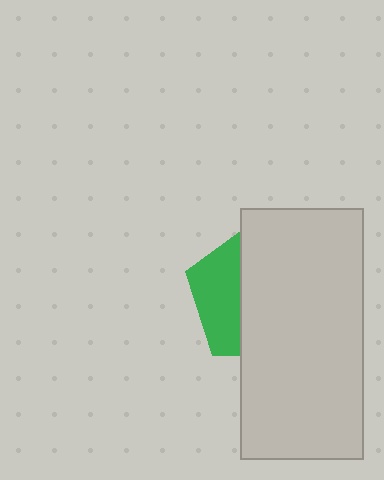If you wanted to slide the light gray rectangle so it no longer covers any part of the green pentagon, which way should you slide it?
Slide it right — that is the most direct way to separate the two shapes.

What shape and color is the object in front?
The object in front is a light gray rectangle.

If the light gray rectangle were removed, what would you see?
You would see the complete green pentagon.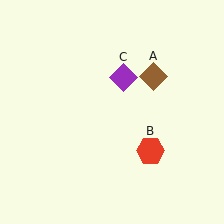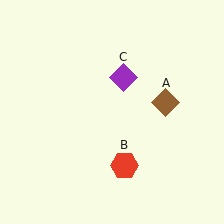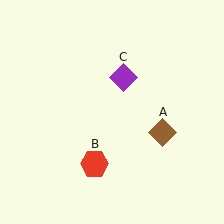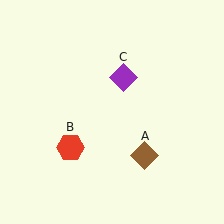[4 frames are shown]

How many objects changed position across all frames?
2 objects changed position: brown diamond (object A), red hexagon (object B).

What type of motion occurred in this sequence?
The brown diamond (object A), red hexagon (object B) rotated clockwise around the center of the scene.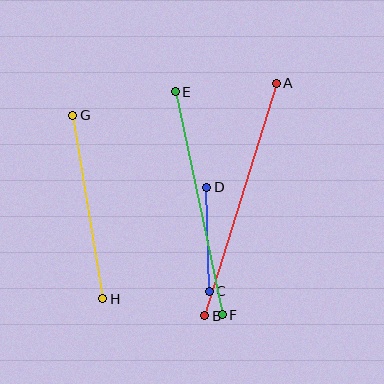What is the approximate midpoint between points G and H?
The midpoint is at approximately (88, 207) pixels.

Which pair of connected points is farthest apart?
Points A and B are farthest apart.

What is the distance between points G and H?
The distance is approximately 186 pixels.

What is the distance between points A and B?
The distance is approximately 243 pixels.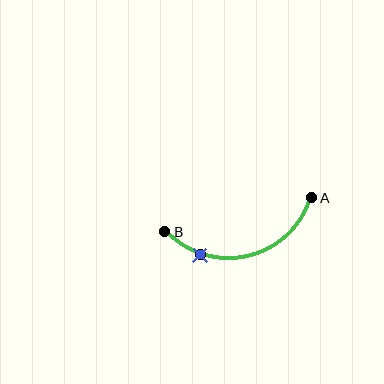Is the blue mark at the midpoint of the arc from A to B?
No. The blue mark lies on the arc but is closer to endpoint B. The arc midpoint would be at the point on the curve equidistant along the arc from both A and B.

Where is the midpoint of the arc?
The arc midpoint is the point on the curve farthest from the straight line joining A and B. It sits below that line.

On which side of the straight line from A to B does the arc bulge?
The arc bulges below the straight line connecting A and B.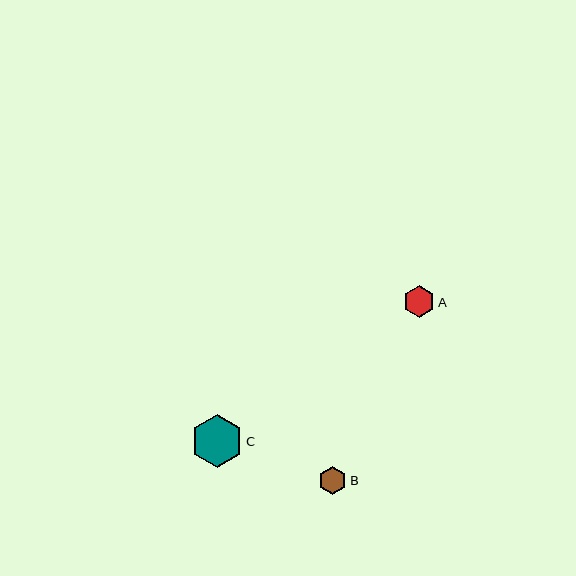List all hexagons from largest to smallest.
From largest to smallest: C, A, B.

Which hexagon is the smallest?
Hexagon B is the smallest with a size of approximately 28 pixels.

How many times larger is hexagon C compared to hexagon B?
Hexagon C is approximately 1.9 times the size of hexagon B.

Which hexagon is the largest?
Hexagon C is the largest with a size of approximately 53 pixels.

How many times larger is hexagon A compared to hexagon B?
Hexagon A is approximately 1.1 times the size of hexagon B.